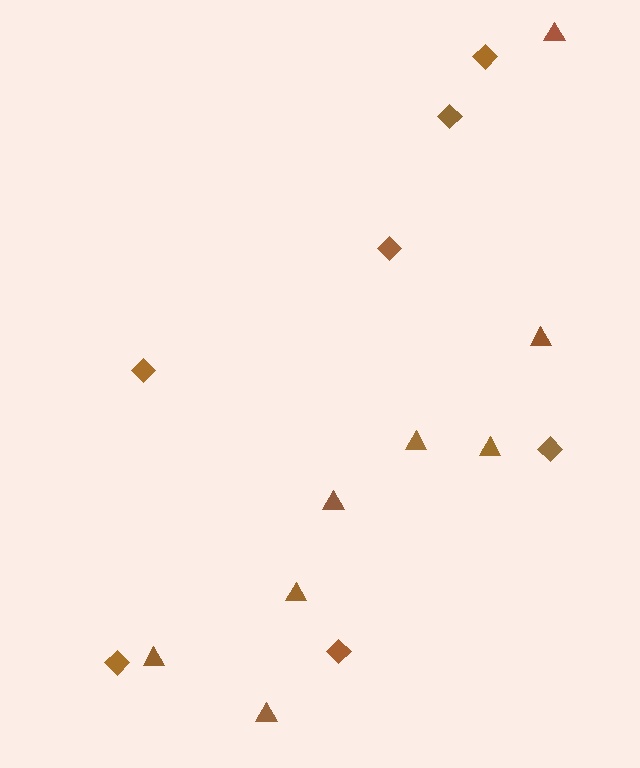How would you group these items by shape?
There are 2 groups: one group of diamonds (7) and one group of triangles (8).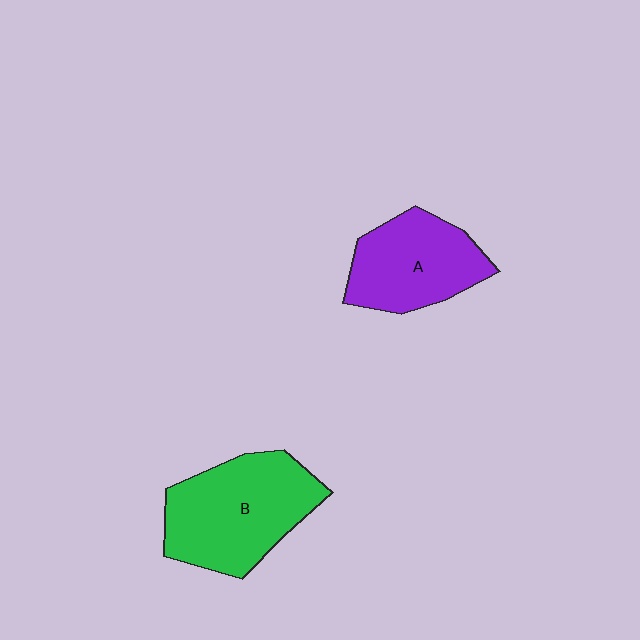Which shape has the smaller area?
Shape A (purple).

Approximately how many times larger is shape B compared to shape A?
Approximately 1.3 times.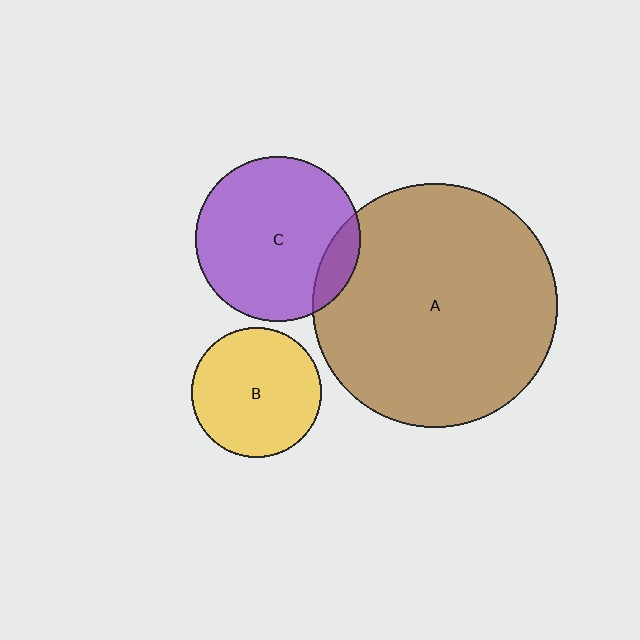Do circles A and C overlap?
Yes.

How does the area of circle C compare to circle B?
Approximately 1.6 times.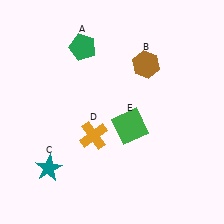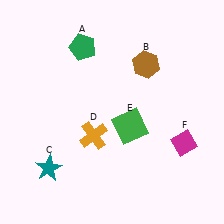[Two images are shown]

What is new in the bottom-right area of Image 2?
A magenta diamond (F) was added in the bottom-right area of Image 2.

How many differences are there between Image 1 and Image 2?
There is 1 difference between the two images.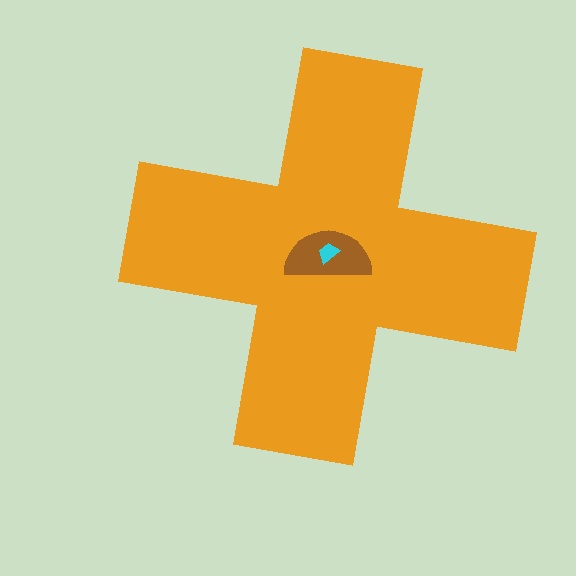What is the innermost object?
The cyan trapezoid.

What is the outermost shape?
The orange cross.